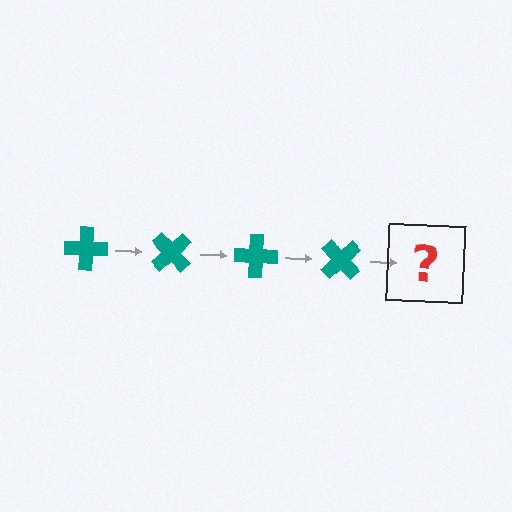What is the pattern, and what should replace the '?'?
The pattern is that the cross rotates 45 degrees each step. The '?' should be a teal cross rotated 180 degrees.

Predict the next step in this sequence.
The next step is a teal cross rotated 180 degrees.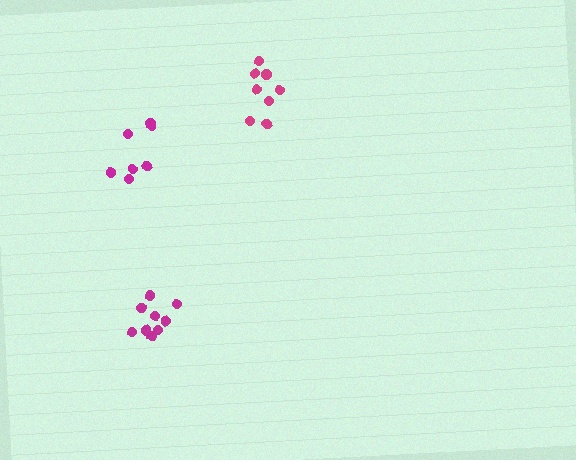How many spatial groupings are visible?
There are 3 spatial groupings.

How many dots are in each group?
Group 1: 7 dots, Group 2: 9 dots, Group 3: 8 dots (24 total).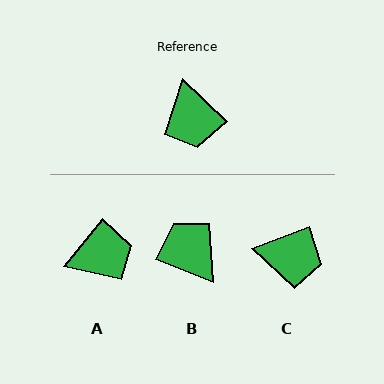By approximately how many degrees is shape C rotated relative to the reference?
Approximately 65 degrees counter-clockwise.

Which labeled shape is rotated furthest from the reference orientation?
B, about 158 degrees away.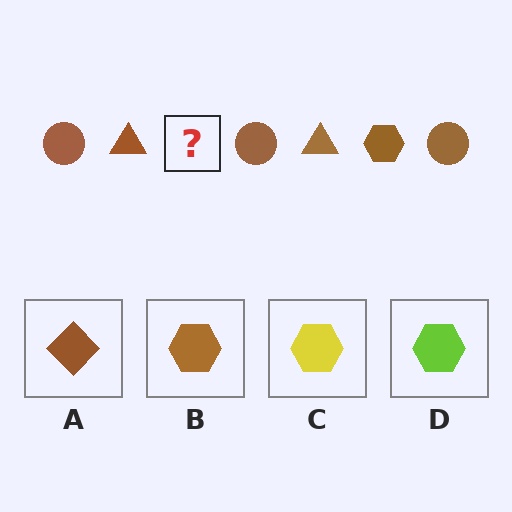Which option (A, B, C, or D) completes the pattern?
B.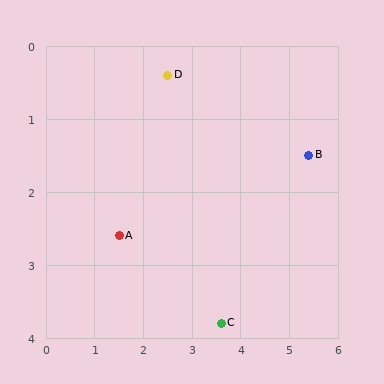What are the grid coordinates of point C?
Point C is at approximately (3.6, 3.8).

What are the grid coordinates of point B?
Point B is at approximately (5.4, 1.5).